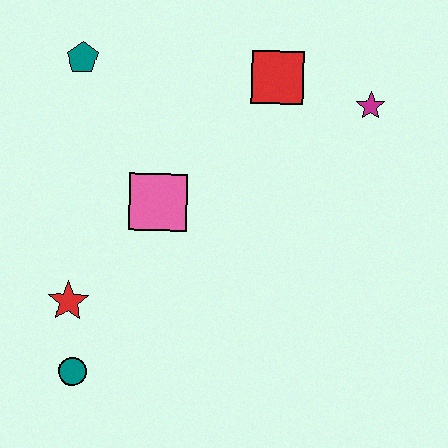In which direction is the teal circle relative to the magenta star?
The teal circle is to the left of the magenta star.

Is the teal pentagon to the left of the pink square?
Yes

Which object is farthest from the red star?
The magenta star is farthest from the red star.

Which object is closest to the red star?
The teal circle is closest to the red star.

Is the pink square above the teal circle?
Yes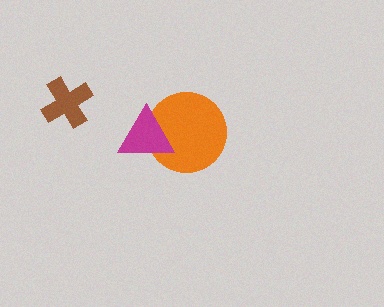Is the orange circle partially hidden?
Yes, it is partially covered by another shape.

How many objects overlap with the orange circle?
1 object overlaps with the orange circle.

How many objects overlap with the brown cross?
0 objects overlap with the brown cross.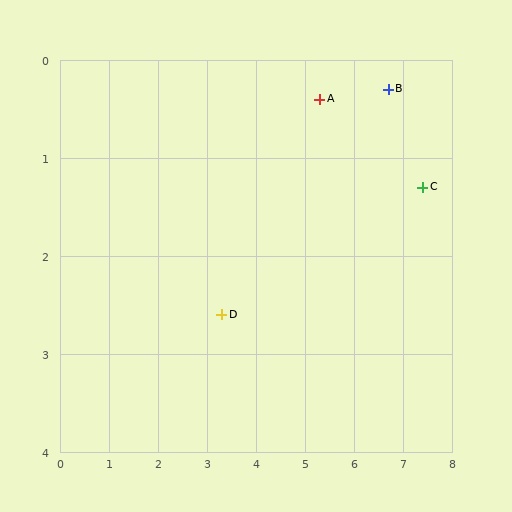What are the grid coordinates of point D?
Point D is at approximately (3.3, 2.6).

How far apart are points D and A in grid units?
Points D and A are about 3.0 grid units apart.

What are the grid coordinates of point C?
Point C is at approximately (7.4, 1.3).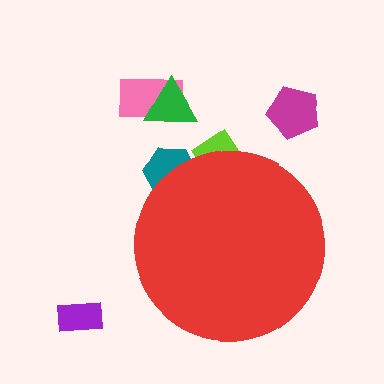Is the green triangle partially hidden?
No, the green triangle is fully visible.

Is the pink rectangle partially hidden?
No, the pink rectangle is fully visible.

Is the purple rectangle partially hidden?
No, the purple rectangle is fully visible.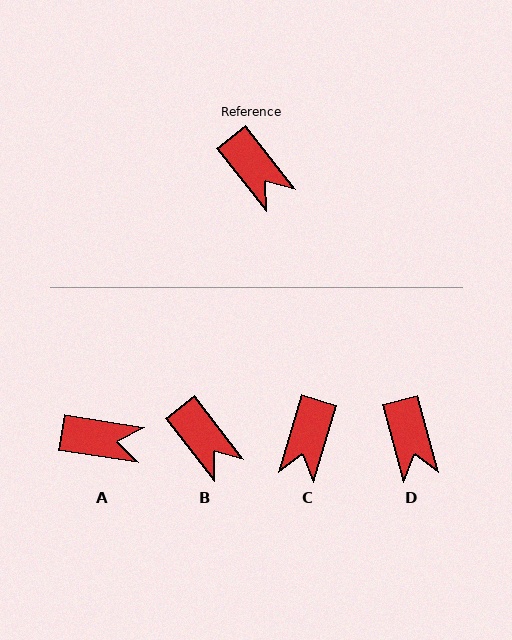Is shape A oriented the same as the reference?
No, it is off by about 43 degrees.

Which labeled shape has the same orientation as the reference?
B.